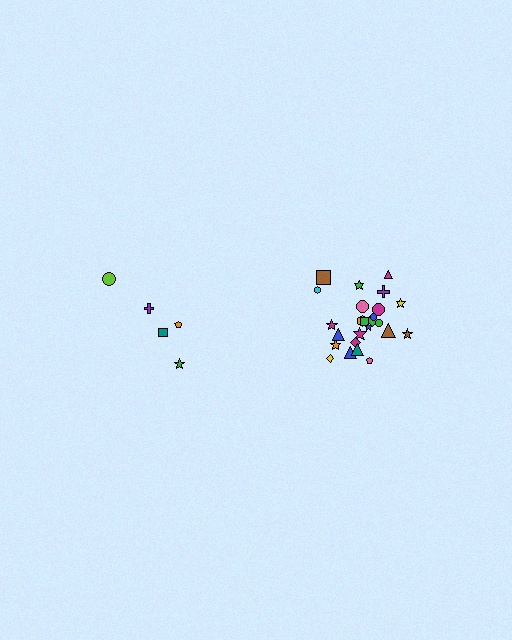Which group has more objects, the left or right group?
The right group.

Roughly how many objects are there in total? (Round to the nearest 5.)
Roughly 30 objects in total.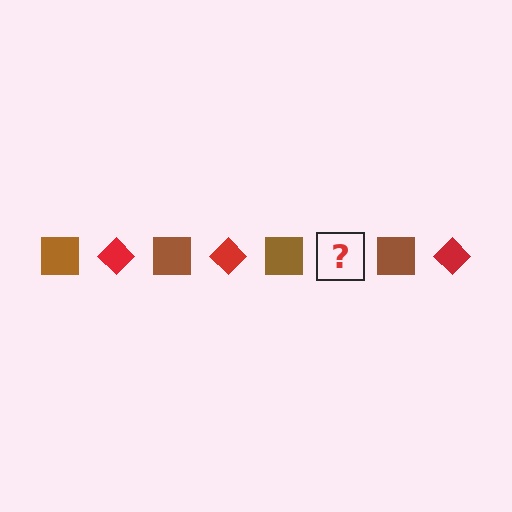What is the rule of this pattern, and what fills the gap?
The rule is that the pattern alternates between brown square and red diamond. The gap should be filled with a red diamond.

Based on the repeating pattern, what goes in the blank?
The blank should be a red diamond.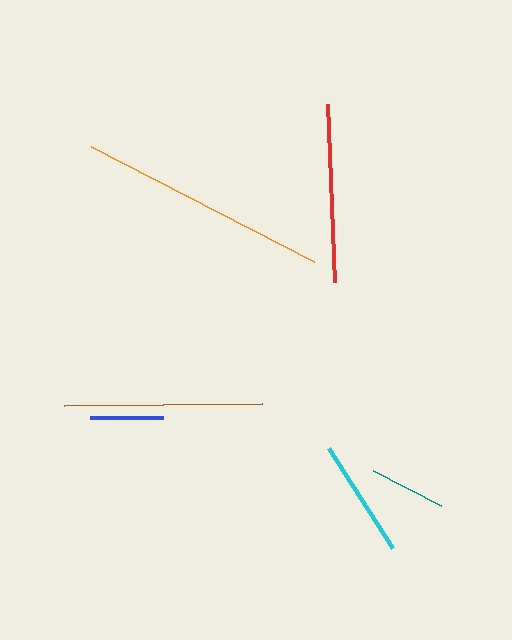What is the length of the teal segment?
The teal segment is approximately 77 pixels long.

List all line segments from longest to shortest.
From longest to shortest: orange, brown, red, cyan, teal, blue.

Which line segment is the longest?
The orange line is the longest at approximately 251 pixels.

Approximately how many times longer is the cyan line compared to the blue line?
The cyan line is approximately 1.6 times the length of the blue line.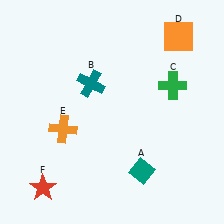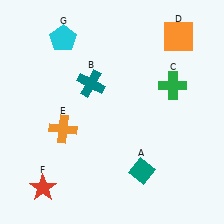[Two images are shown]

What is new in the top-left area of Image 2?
A cyan pentagon (G) was added in the top-left area of Image 2.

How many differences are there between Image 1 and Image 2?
There is 1 difference between the two images.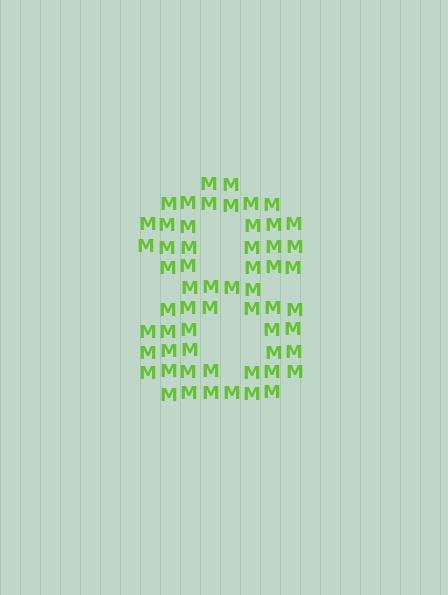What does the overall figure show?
The overall figure shows the digit 8.